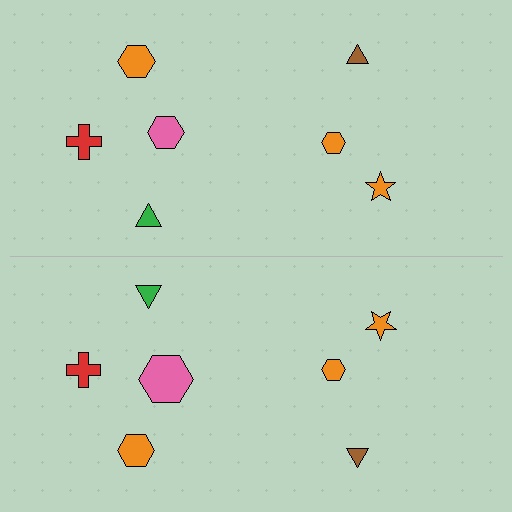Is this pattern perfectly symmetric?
No, the pattern is not perfectly symmetric. The pink hexagon on the bottom side has a different size than its mirror counterpart.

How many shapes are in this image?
There are 14 shapes in this image.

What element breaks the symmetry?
The pink hexagon on the bottom side has a different size than its mirror counterpart.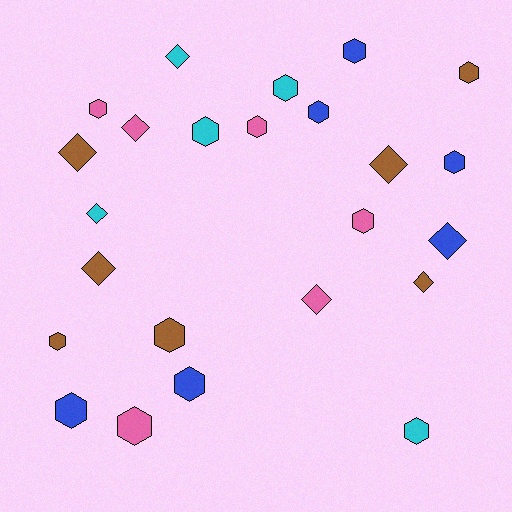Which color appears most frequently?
Brown, with 7 objects.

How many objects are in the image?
There are 24 objects.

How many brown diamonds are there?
There are 4 brown diamonds.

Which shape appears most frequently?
Hexagon, with 15 objects.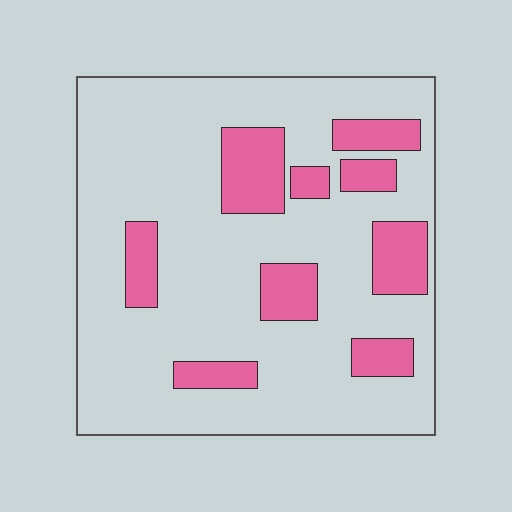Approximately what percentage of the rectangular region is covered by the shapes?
Approximately 20%.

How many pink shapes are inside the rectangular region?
9.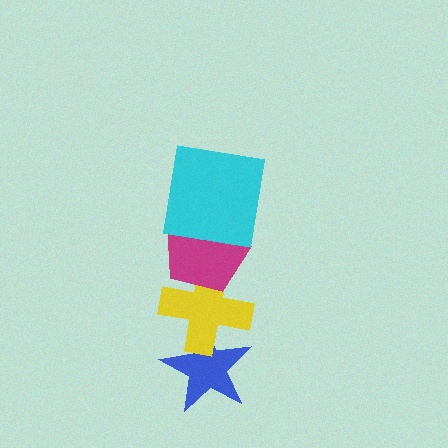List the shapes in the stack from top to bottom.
From top to bottom: the cyan square, the magenta pentagon, the yellow cross, the blue star.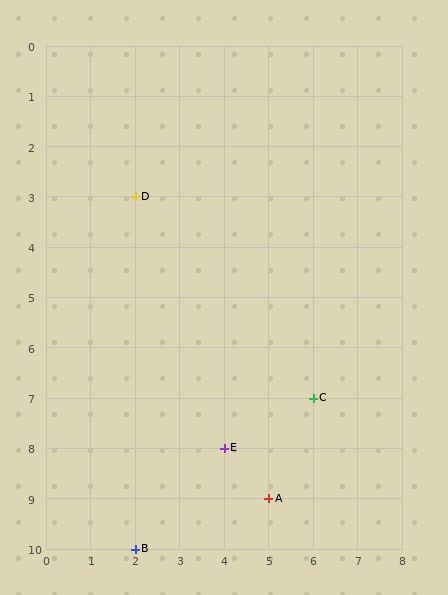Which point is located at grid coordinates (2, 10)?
Point B is at (2, 10).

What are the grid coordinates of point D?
Point D is at grid coordinates (2, 3).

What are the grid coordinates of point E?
Point E is at grid coordinates (4, 8).